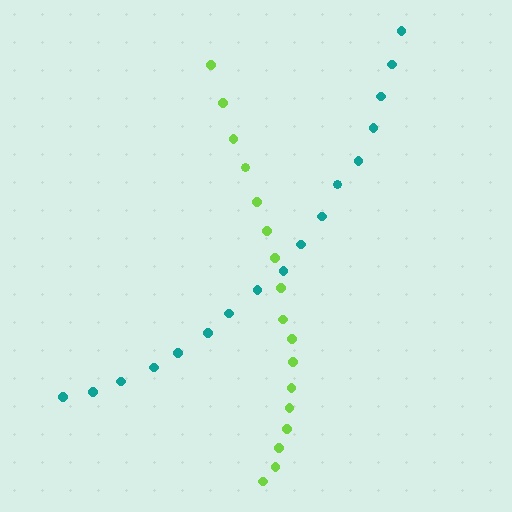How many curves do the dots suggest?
There are 2 distinct paths.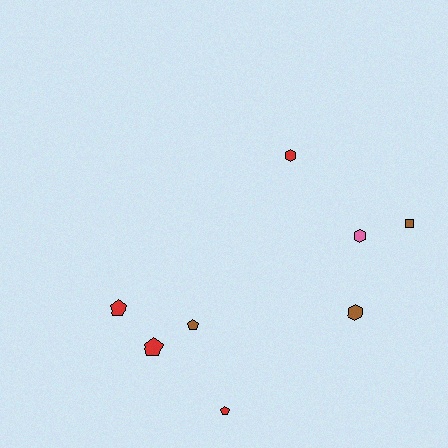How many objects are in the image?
There are 8 objects.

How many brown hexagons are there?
There is 1 brown hexagon.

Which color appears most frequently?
Red, with 4 objects.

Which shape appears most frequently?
Pentagon, with 4 objects.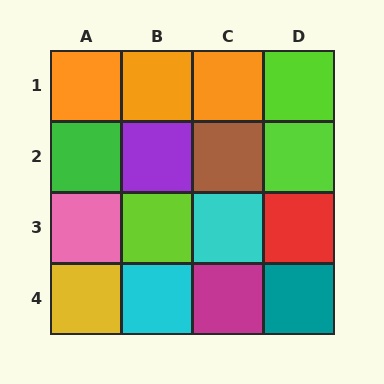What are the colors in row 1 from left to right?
Orange, orange, orange, lime.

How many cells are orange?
3 cells are orange.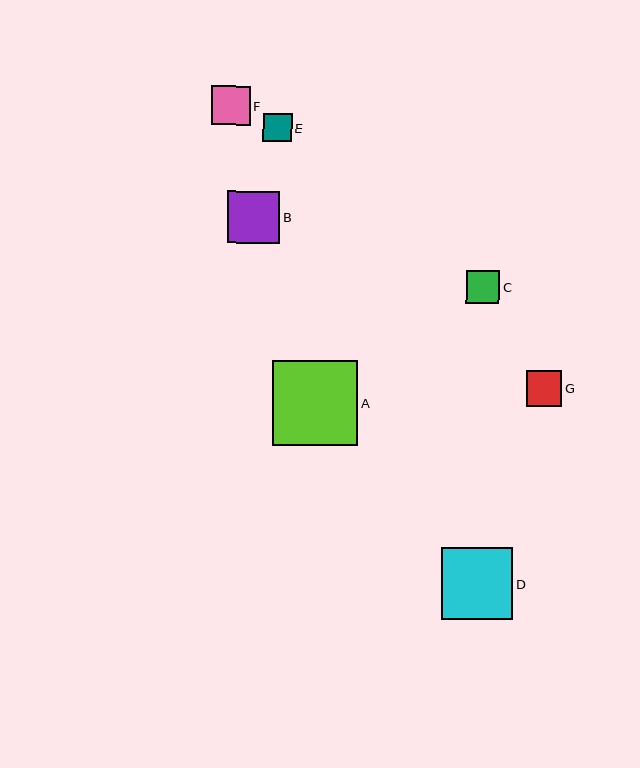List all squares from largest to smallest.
From largest to smallest: A, D, B, F, G, C, E.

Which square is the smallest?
Square E is the smallest with a size of approximately 29 pixels.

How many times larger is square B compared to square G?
Square B is approximately 1.5 times the size of square G.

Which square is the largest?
Square A is the largest with a size of approximately 85 pixels.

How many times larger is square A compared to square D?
Square A is approximately 1.2 times the size of square D.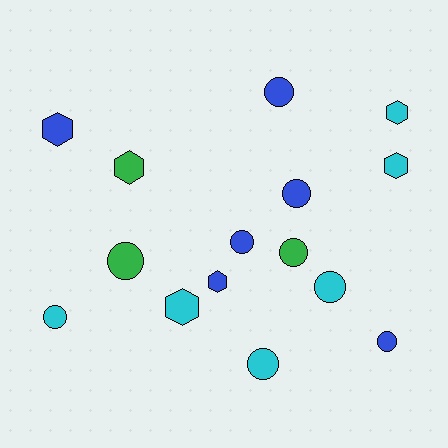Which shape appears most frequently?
Circle, with 9 objects.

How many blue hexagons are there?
There are 2 blue hexagons.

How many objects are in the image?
There are 15 objects.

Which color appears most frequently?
Cyan, with 6 objects.